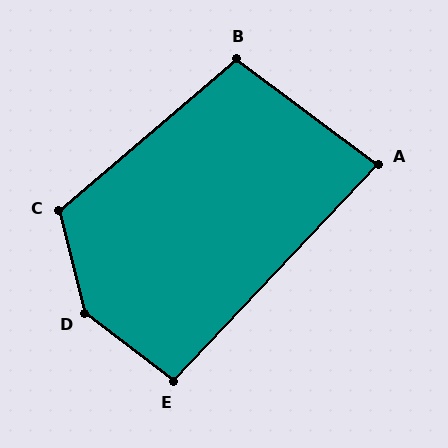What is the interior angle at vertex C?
Approximately 117 degrees (obtuse).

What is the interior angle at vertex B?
Approximately 103 degrees (obtuse).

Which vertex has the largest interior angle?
D, at approximately 142 degrees.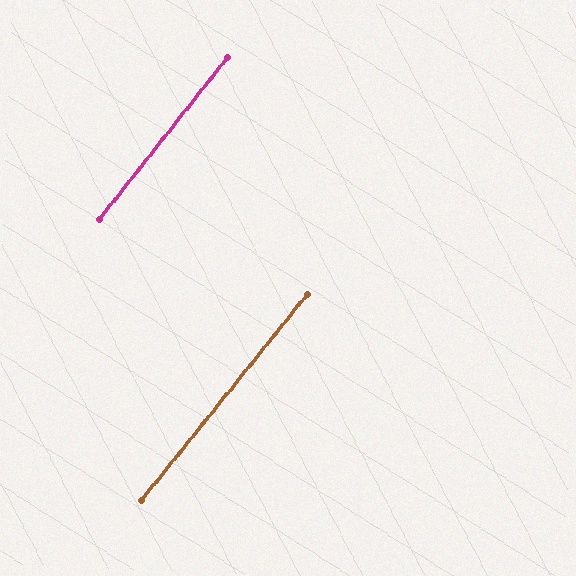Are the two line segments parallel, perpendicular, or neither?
Parallel — their directions differ by only 0.6°.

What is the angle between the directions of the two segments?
Approximately 1 degree.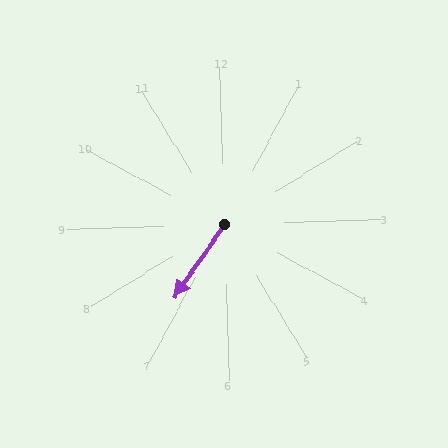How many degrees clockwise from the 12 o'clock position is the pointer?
Approximately 216 degrees.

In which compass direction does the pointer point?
Southwest.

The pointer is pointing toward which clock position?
Roughly 7 o'clock.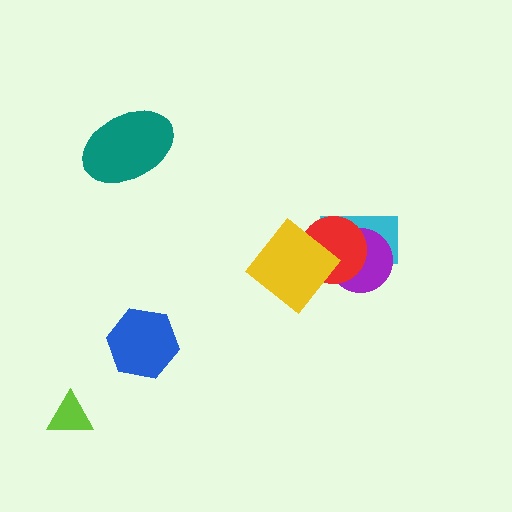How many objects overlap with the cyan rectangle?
3 objects overlap with the cyan rectangle.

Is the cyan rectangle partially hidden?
Yes, it is partially covered by another shape.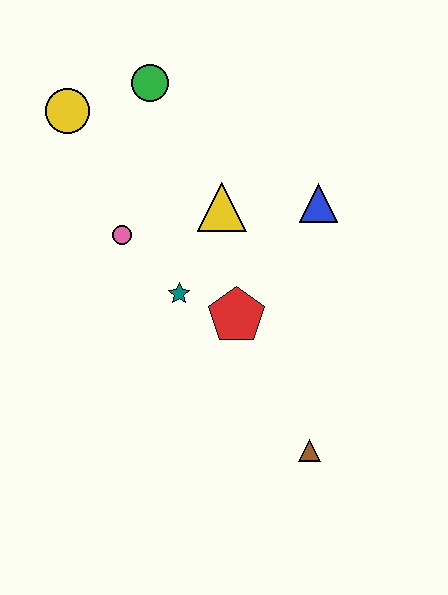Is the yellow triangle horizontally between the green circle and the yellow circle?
No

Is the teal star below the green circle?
Yes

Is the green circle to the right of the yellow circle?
Yes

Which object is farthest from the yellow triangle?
The brown triangle is farthest from the yellow triangle.